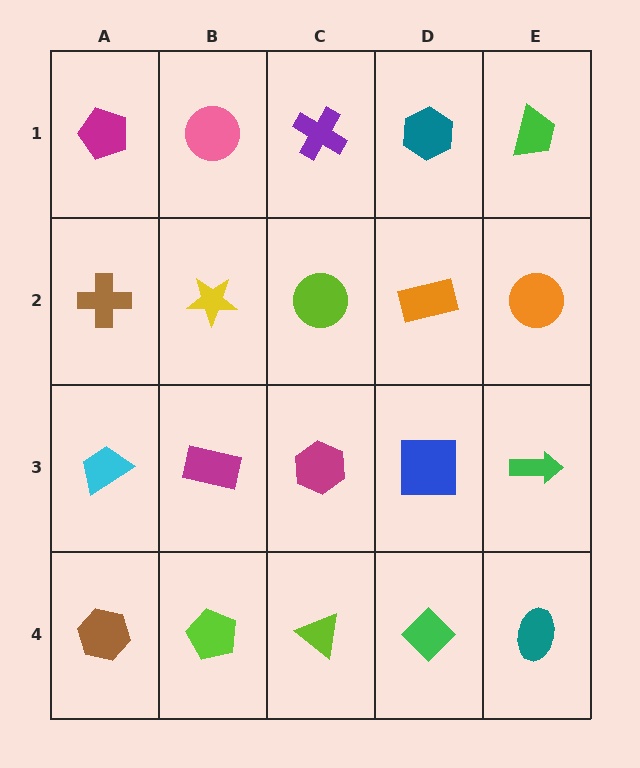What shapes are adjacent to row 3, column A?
A brown cross (row 2, column A), a brown hexagon (row 4, column A), a magenta rectangle (row 3, column B).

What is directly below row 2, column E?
A green arrow.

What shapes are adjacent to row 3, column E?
An orange circle (row 2, column E), a teal ellipse (row 4, column E), a blue square (row 3, column D).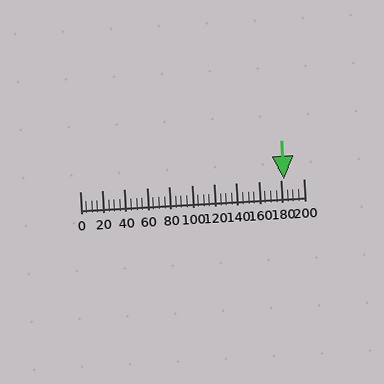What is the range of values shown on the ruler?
The ruler shows values from 0 to 200.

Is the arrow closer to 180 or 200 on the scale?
The arrow is closer to 180.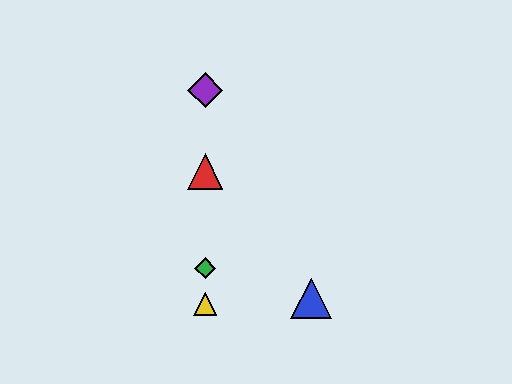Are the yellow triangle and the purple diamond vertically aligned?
Yes, both are at x≈205.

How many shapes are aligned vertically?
4 shapes (the red triangle, the green diamond, the yellow triangle, the purple diamond) are aligned vertically.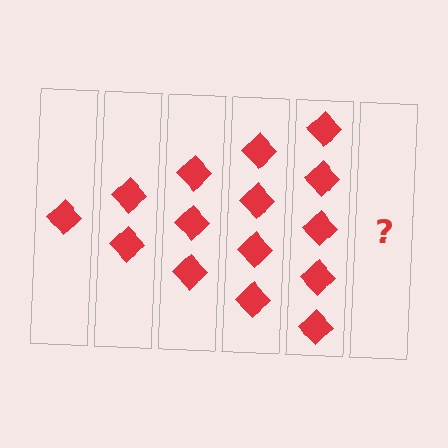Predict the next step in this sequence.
The next step is 6 diamonds.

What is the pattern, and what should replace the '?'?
The pattern is that each step adds one more diamond. The '?' should be 6 diamonds.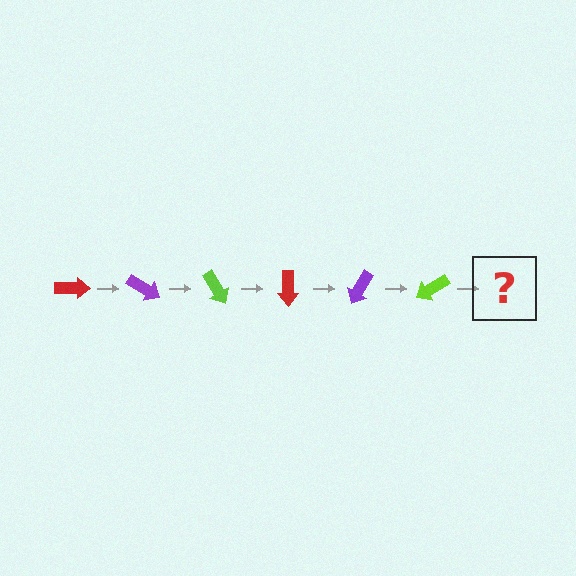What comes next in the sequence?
The next element should be a red arrow, rotated 180 degrees from the start.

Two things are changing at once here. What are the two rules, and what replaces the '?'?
The two rules are that it rotates 30 degrees each step and the color cycles through red, purple, and lime. The '?' should be a red arrow, rotated 180 degrees from the start.